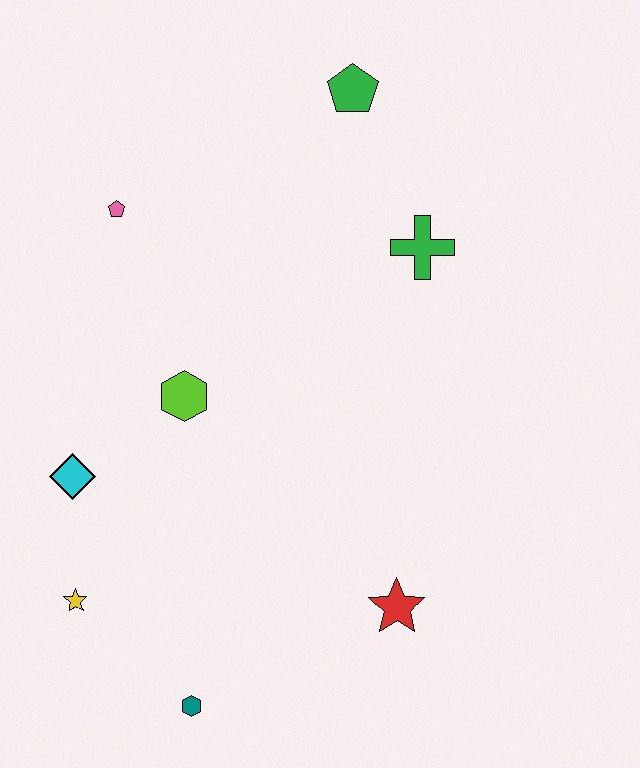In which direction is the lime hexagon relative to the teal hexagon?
The lime hexagon is above the teal hexagon.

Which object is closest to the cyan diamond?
The yellow star is closest to the cyan diamond.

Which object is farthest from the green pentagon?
The teal hexagon is farthest from the green pentagon.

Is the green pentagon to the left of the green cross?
Yes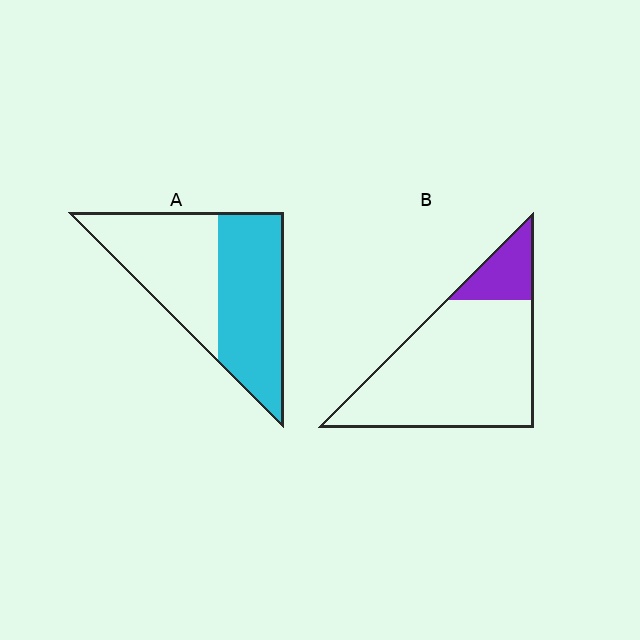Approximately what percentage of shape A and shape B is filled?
A is approximately 50% and B is approximately 15%.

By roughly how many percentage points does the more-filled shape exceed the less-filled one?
By roughly 35 percentage points (A over B).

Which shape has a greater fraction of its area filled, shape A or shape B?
Shape A.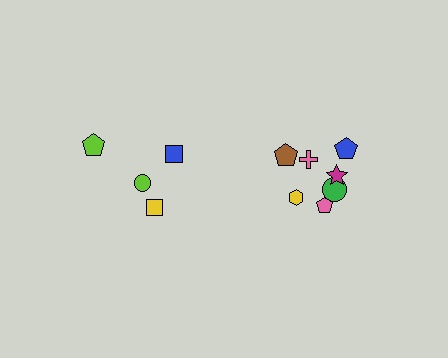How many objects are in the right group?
There are 7 objects.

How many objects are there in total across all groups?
There are 11 objects.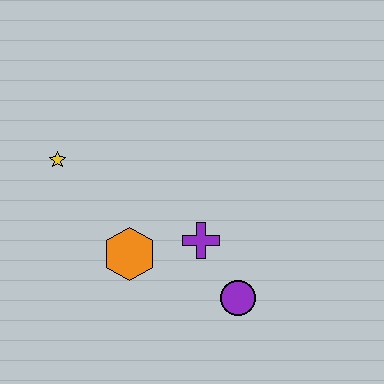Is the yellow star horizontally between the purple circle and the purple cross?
No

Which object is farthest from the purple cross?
The yellow star is farthest from the purple cross.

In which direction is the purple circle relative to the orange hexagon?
The purple circle is to the right of the orange hexagon.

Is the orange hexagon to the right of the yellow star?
Yes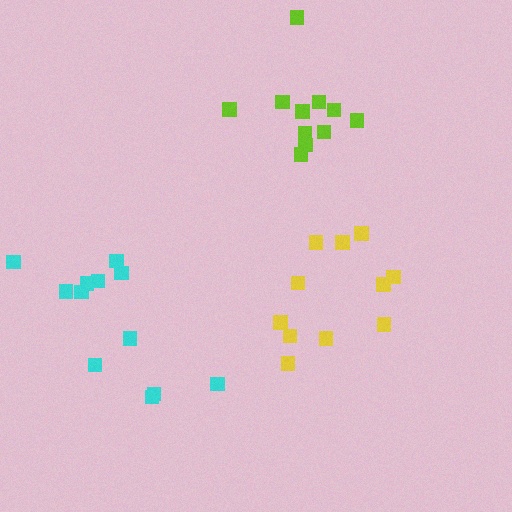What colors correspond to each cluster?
The clusters are colored: yellow, cyan, lime.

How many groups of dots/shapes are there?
There are 3 groups.